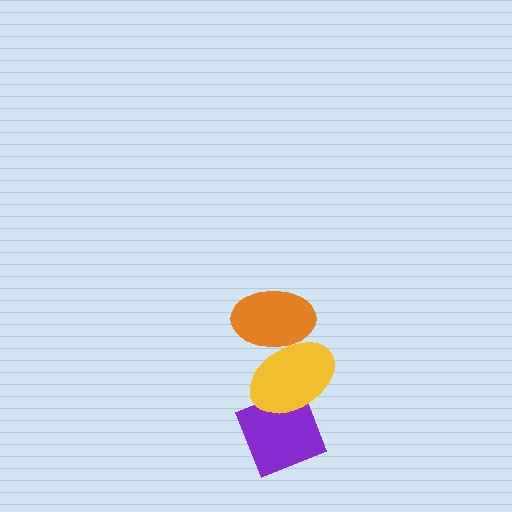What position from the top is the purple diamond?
The purple diamond is 3rd from the top.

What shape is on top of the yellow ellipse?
The orange ellipse is on top of the yellow ellipse.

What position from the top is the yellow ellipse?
The yellow ellipse is 2nd from the top.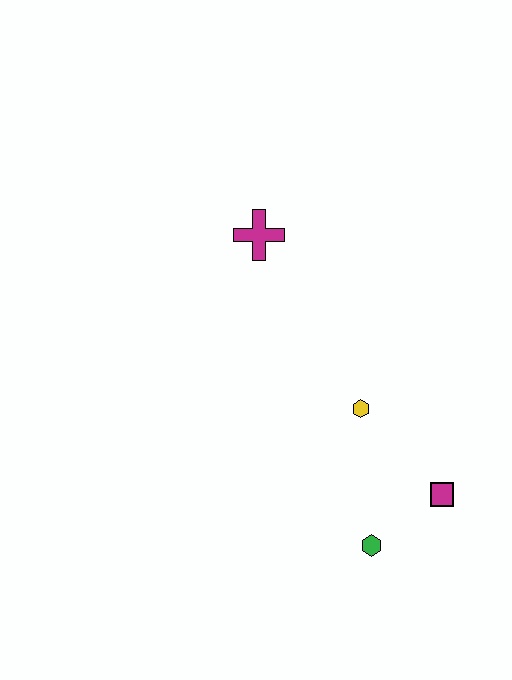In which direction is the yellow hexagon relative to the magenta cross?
The yellow hexagon is below the magenta cross.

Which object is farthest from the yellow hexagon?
The magenta cross is farthest from the yellow hexagon.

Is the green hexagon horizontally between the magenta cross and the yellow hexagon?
No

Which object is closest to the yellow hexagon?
The magenta square is closest to the yellow hexagon.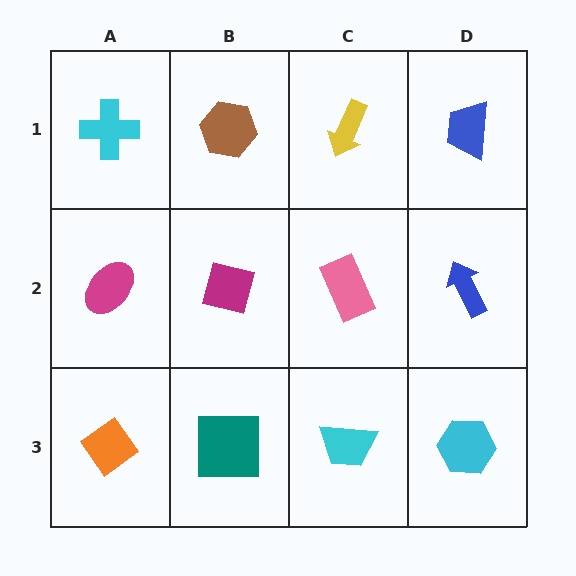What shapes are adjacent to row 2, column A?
A cyan cross (row 1, column A), an orange diamond (row 3, column A), a magenta square (row 2, column B).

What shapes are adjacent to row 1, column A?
A magenta ellipse (row 2, column A), a brown hexagon (row 1, column B).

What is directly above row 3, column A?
A magenta ellipse.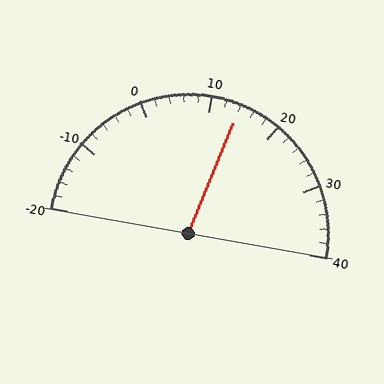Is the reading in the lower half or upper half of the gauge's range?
The reading is in the upper half of the range (-20 to 40).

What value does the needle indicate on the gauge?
The needle indicates approximately 14.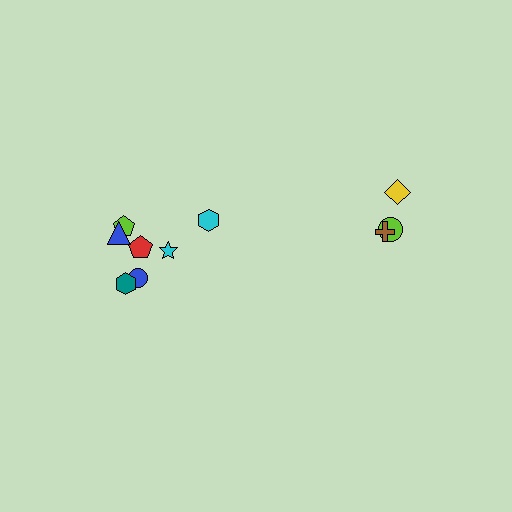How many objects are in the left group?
There are 7 objects.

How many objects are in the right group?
There are 3 objects.